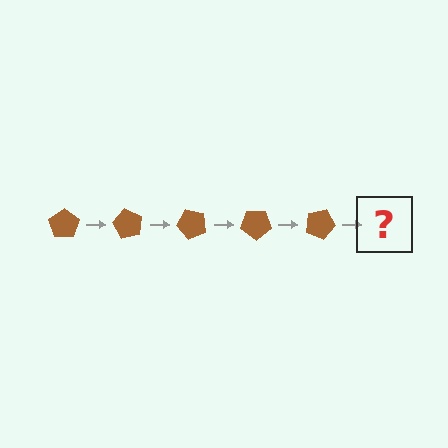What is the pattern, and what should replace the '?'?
The pattern is that the pentagon rotates 60 degrees each step. The '?' should be a brown pentagon rotated 300 degrees.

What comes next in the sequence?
The next element should be a brown pentagon rotated 300 degrees.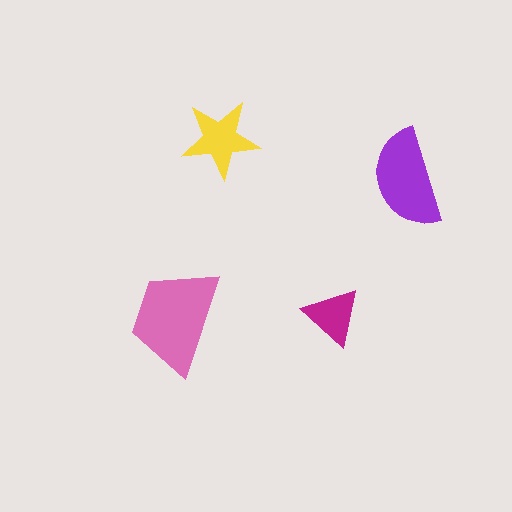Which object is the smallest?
The magenta triangle.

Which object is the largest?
The pink trapezoid.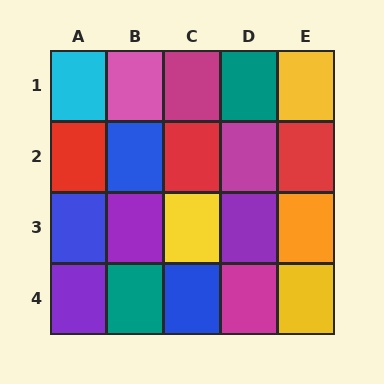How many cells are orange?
1 cell is orange.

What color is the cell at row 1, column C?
Magenta.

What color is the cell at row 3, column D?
Purple.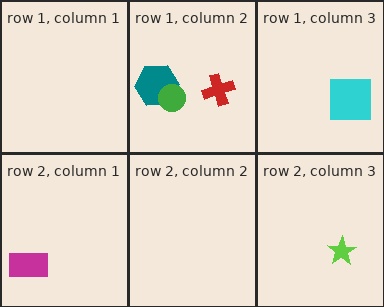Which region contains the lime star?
The row 2, column 3 region.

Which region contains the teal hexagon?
The row 1, column 2 region.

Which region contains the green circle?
The row 1, column 2 region.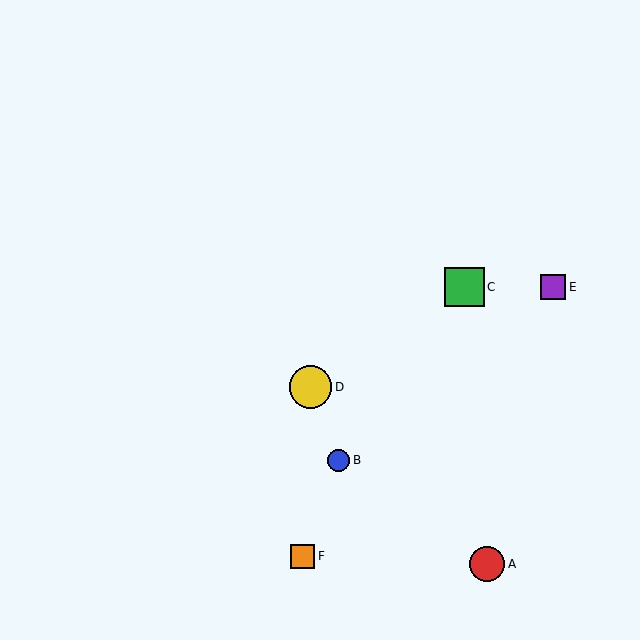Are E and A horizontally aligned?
No, E is at y≈287 and A is at y≈564.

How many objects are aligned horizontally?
2 objects (C, E) are aligned horizontally.